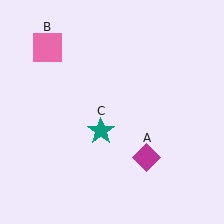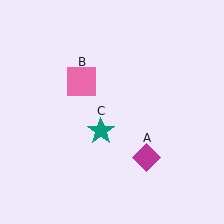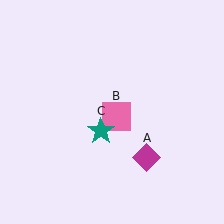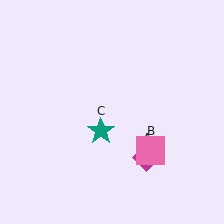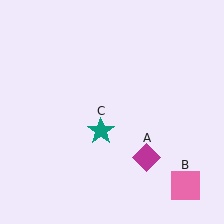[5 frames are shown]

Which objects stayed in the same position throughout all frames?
Magenta diamond (object A) and teal star (object C) remained stationary.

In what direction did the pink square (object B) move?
The pink square (object B) moved down and to the right.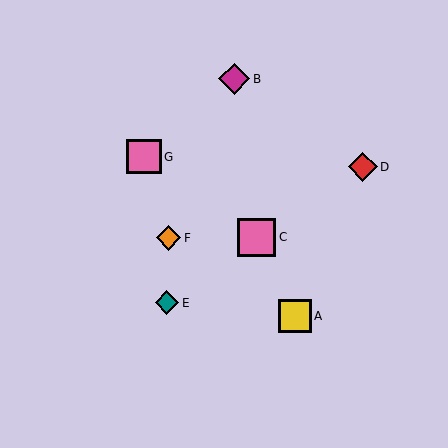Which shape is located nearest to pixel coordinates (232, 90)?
The magenta diamond (labeled B) at (234, 79) is nearest to that location.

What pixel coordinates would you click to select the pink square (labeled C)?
Click at (257, 238) to select the pink square C.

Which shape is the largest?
The pink square (labeled C) is the largest.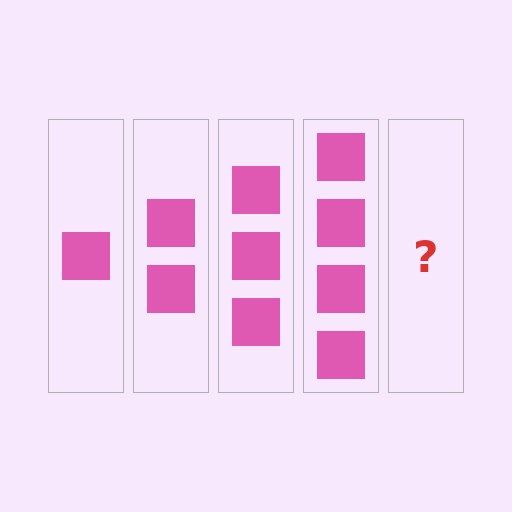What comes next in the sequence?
The next element should be 5 squares.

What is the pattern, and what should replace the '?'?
The pattern is that each step adds one more square. The '?' should be 5 squares.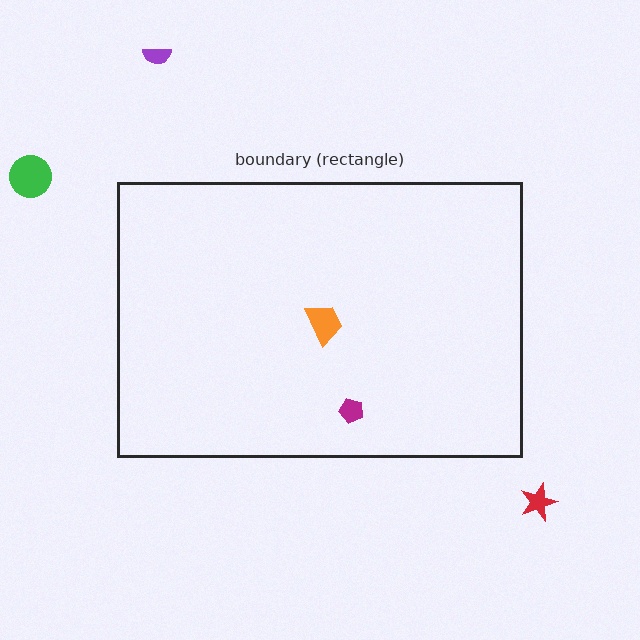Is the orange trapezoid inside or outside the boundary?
Inside.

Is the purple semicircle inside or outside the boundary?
Outside.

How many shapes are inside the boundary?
2 inside, 3 outside.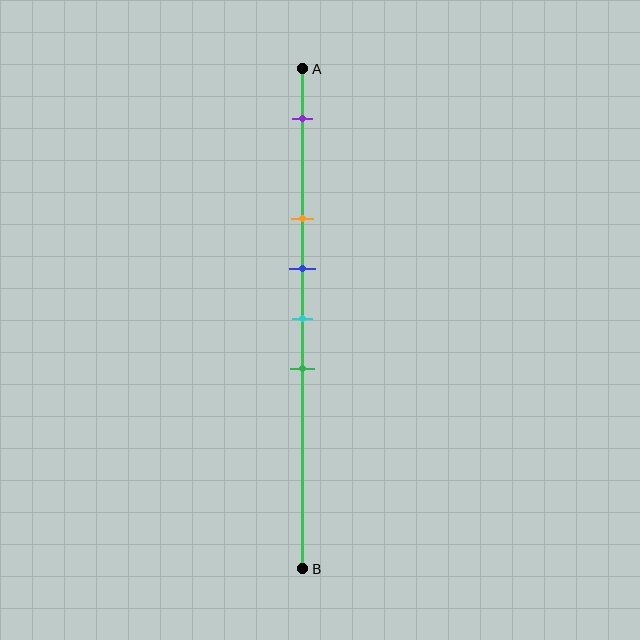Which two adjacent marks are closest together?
The blue and cyan marks are the closest adjacent pair.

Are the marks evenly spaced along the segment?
No, the marks are not evenly spaced.